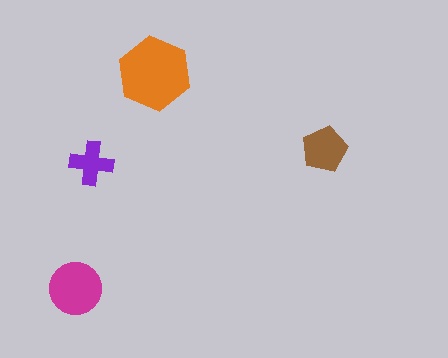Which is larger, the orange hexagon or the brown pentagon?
The orange hexagon.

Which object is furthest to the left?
The magenta circle is leftmost.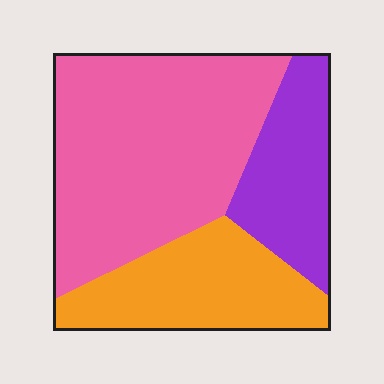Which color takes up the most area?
Pink, at roughly 55%.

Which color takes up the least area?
Purple, at roughly 20%.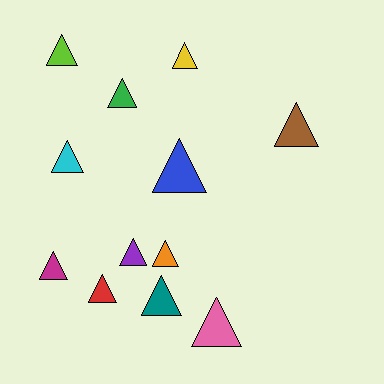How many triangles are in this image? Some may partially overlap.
There are 12 triangles.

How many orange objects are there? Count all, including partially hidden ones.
There is 1 orange object.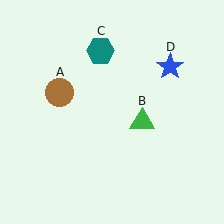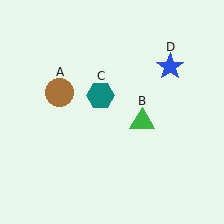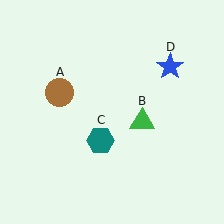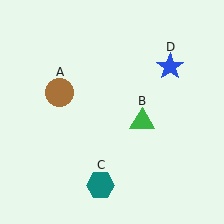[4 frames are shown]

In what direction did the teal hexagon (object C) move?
The teal hexagon (object C) moved down.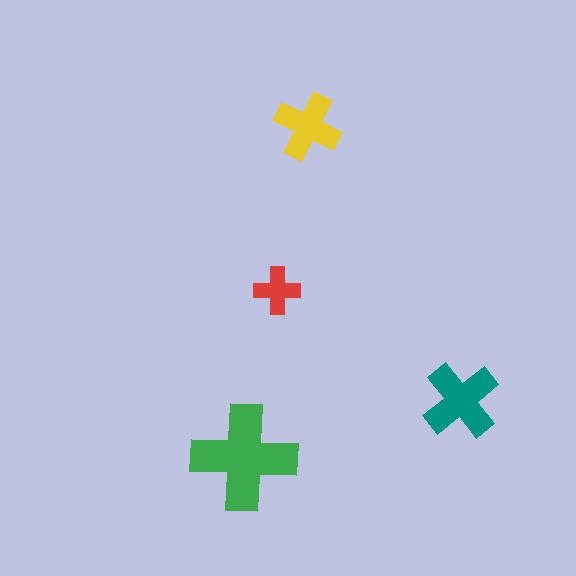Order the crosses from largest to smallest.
the green one, the teal one, the yellow one, the red one.